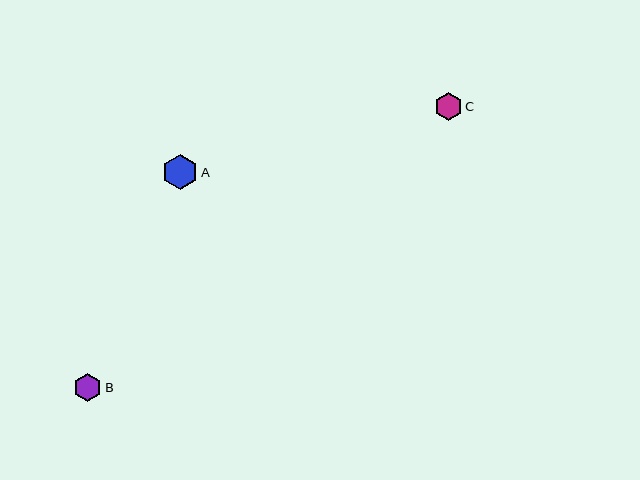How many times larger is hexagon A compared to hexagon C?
Hexagon A is approximately 1.3 times the size of hexagon C.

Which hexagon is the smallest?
Hexagon C is the smallest with a size of approximately 28 pixels.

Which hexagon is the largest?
Hexagon A is the largest with a size of approximately 35 pixels.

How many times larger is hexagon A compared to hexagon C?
Hexagon A is approximately 1.3 times the size of hexagon C.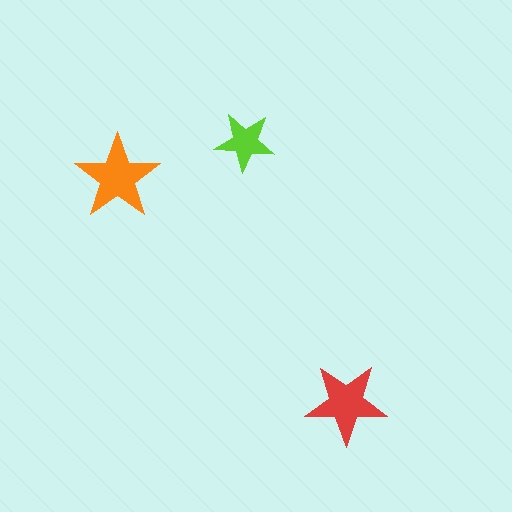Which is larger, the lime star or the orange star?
The orange one.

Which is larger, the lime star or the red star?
The red one.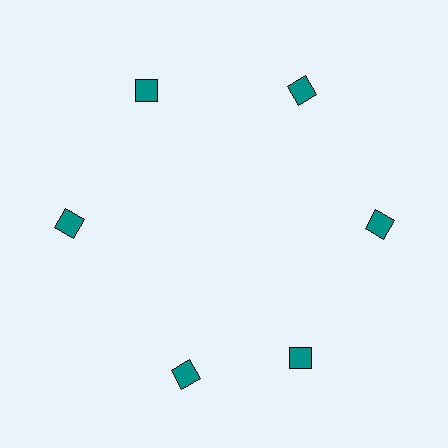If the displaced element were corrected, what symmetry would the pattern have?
It would have 6-fold rotational symmetry — the pattern would map onto itself every 60 degrees.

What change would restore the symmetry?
The symmetry would be restored by rotating it back into even spacing with its neighbors so that all 6 diamonds sit at equal angles and equal distance from the center.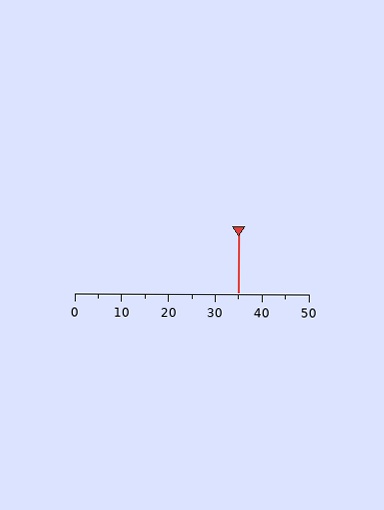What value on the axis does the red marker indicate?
The marker indicates approximately 35.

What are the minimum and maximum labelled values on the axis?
The axis runs from 0 to 50.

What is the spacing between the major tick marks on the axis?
The major ticks are spaced 10 apart.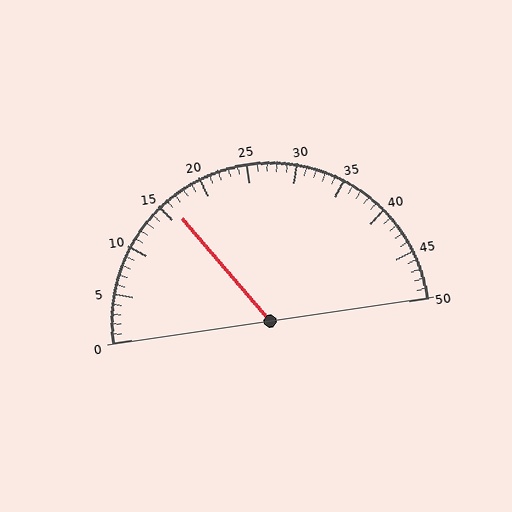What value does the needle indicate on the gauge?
The needle indicates approximately 16.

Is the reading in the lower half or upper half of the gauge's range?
The reading is in the lower half of the range (0 to 50).